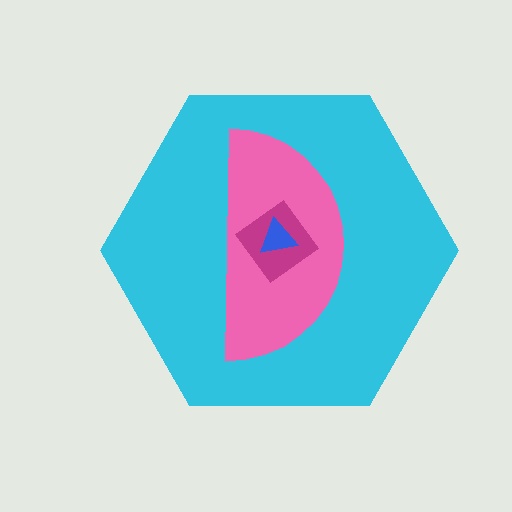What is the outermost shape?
The cyan hexagon.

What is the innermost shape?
The blue triangle.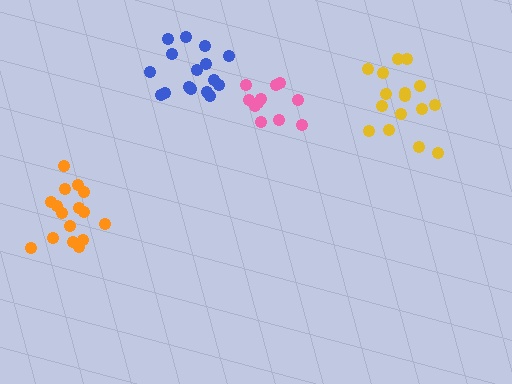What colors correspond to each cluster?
The clusters are colored: pink, yellow, blue, orange.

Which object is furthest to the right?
The yellow cluster is rightmost.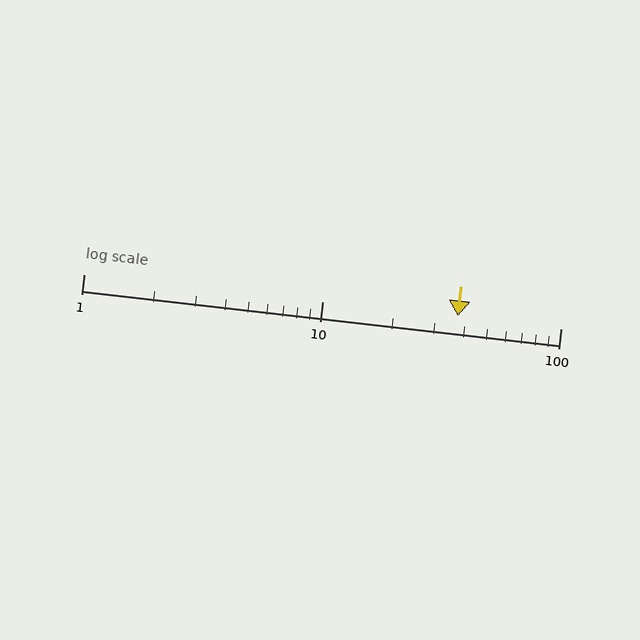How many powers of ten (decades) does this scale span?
The scale spans 2 decades, from 1 to 100.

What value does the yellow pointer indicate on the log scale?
The pointer indicates approximately 37.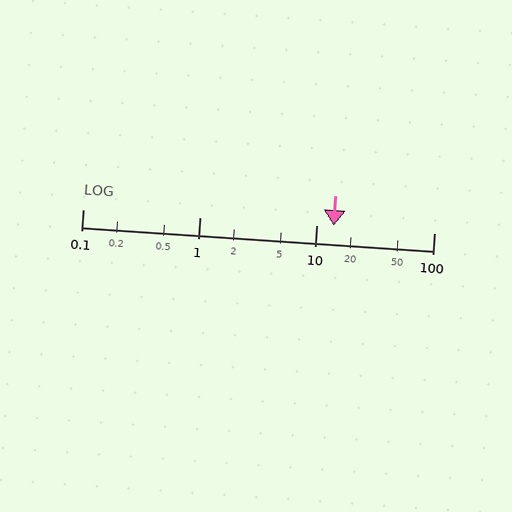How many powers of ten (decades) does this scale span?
The scale spans 3 decades, from 0.1 to 100.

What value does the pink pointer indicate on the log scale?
The pointer indicates approximately 14.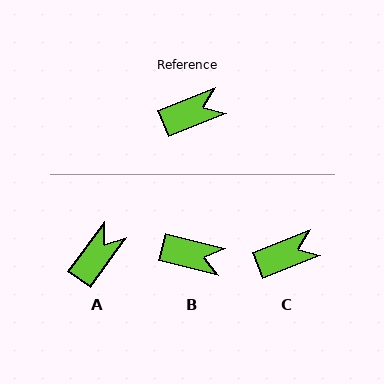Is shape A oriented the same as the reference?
No, it is off by about 32 degrees.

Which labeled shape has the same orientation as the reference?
C.